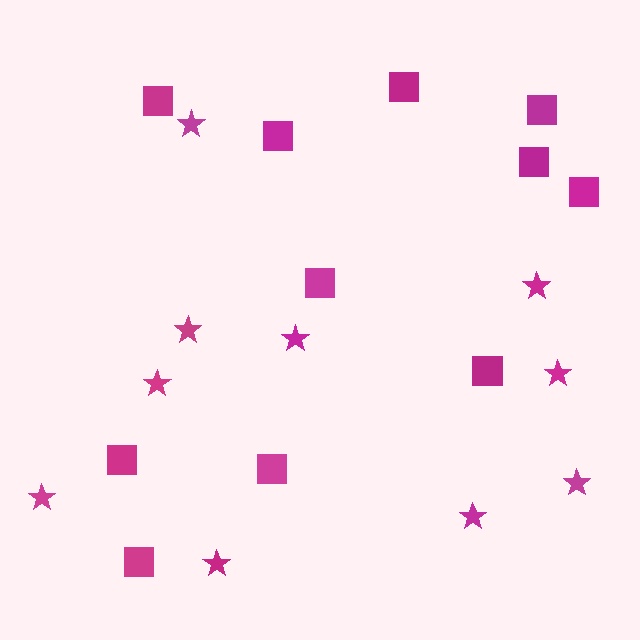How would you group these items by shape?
There are 2 groups: one group of squares (11) and one group of stars (10).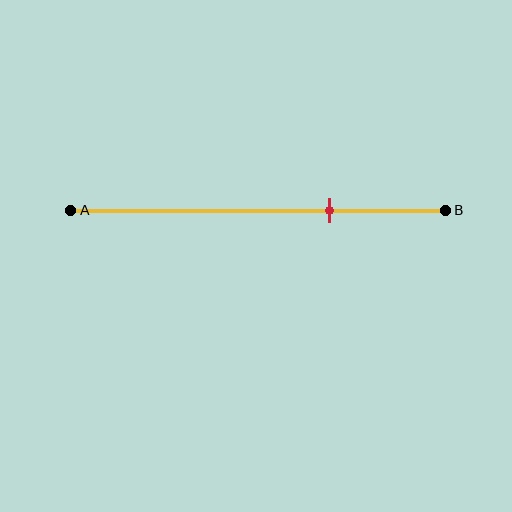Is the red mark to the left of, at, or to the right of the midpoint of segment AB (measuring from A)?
The red mark is to the right of the midpoint of segment AB.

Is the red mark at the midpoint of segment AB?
No, the mark is at about 70% from A, not at the 50% midpoint.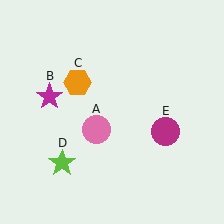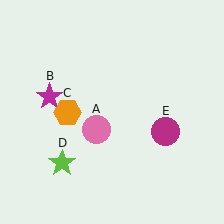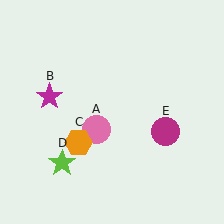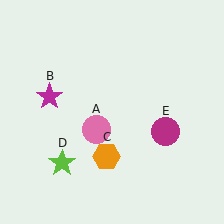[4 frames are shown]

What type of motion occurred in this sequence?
The orange hexagon (object C) rotated counterclockwise around the center of the scene.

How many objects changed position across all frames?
1 object changed position: orange hexagon (object C).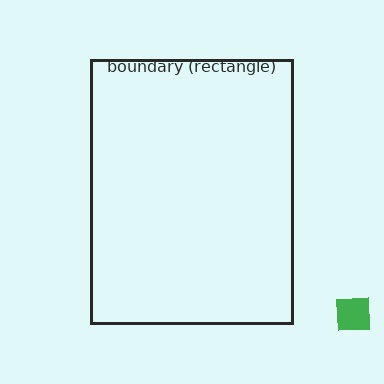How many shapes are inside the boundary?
0 inside, 1 outside.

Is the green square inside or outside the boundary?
Outside.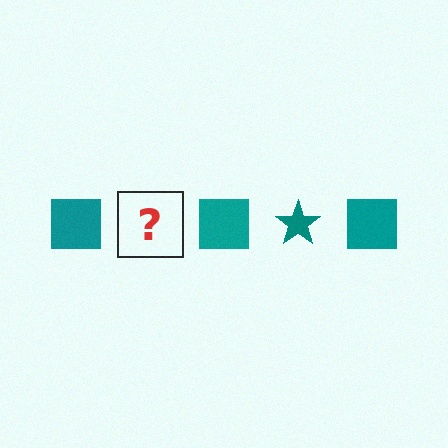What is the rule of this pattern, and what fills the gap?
The rule is that the pattern cycles through square, star shapes in teal. The gap should be filled with a teal star.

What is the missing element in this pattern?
The missing element is a teal star.